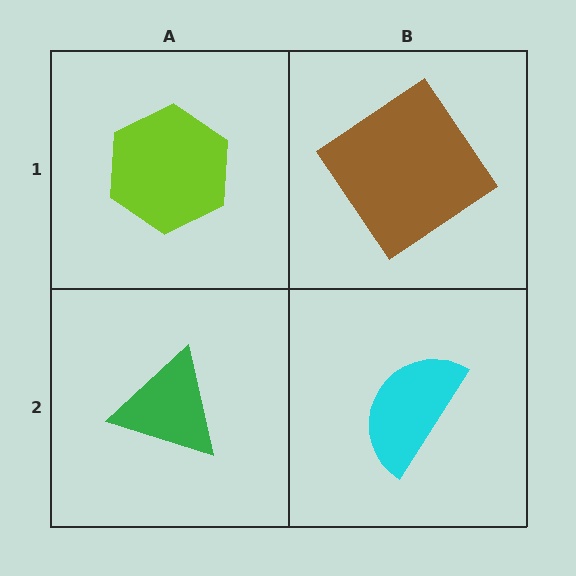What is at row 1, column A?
A lime hexagon.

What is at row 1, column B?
A brown diamond.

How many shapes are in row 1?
2 shapes.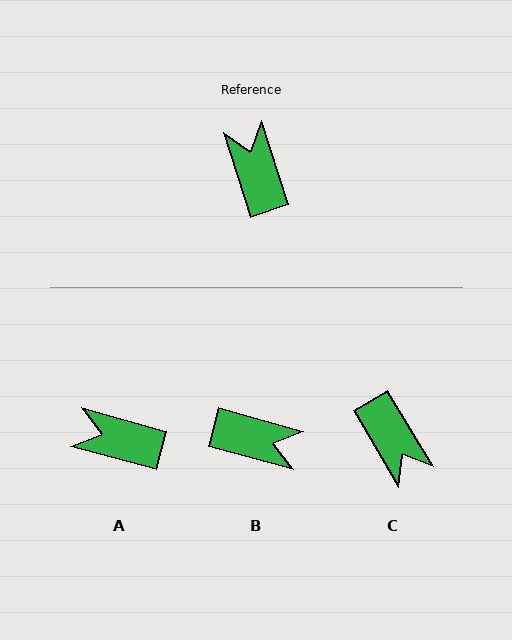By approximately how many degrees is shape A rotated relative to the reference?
Approximately 57 degrees counter-clockwise.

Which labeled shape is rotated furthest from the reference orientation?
C, about 167 degrees away.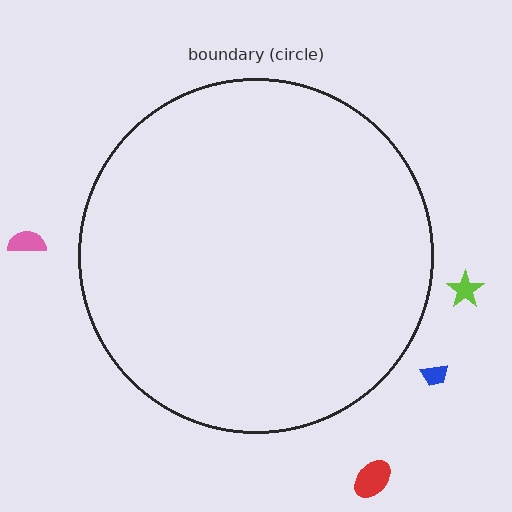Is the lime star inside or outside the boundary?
Outside.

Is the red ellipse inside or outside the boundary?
Outside.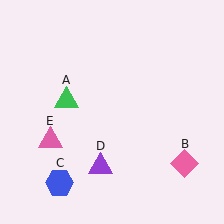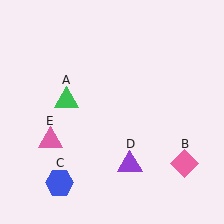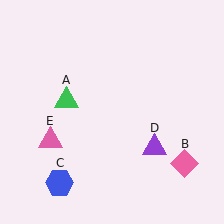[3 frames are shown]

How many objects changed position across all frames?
1 object changed position: purple triangle (object D).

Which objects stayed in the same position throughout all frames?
Green triangle (object A) and pink diamond (object B) and blue hexagon (object C) and pink triangle (object E) remained stationary.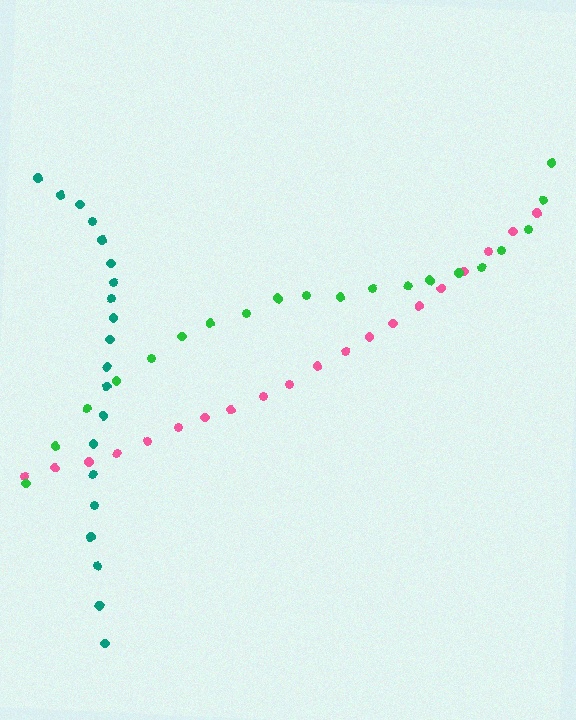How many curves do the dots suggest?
There are 3 distinct paths.